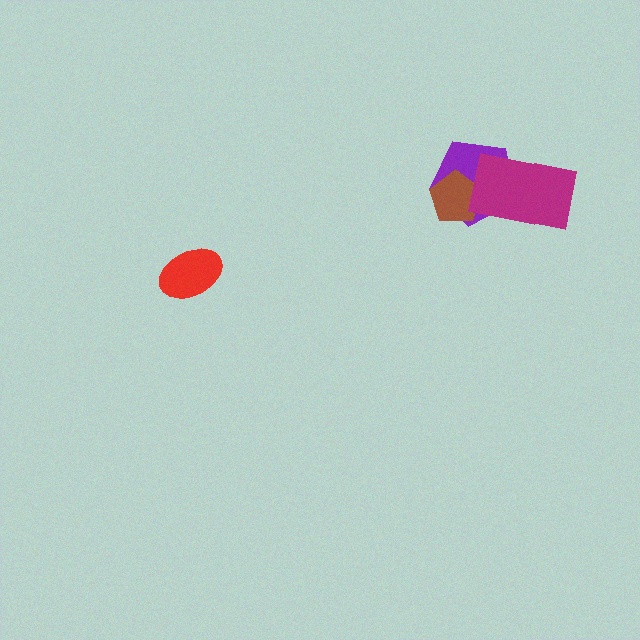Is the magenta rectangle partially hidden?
No, no other shape covers it.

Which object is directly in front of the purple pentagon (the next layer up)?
The brown pentagon is directly in front of the purple pentagon.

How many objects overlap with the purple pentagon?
2 objects overlap with the purple pentagon.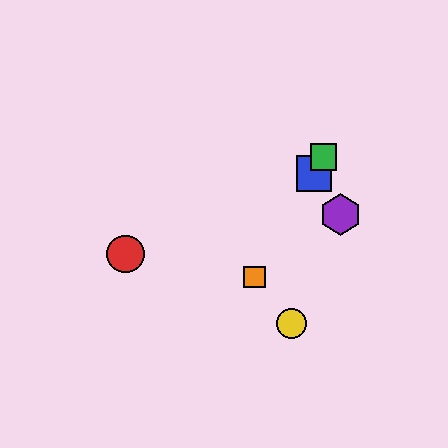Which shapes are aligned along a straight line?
The blue square, the green square, the orange square are aligned along a straight line.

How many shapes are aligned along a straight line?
3 shapes (the blue square, the green square, the orange square) are aligned along a straight line.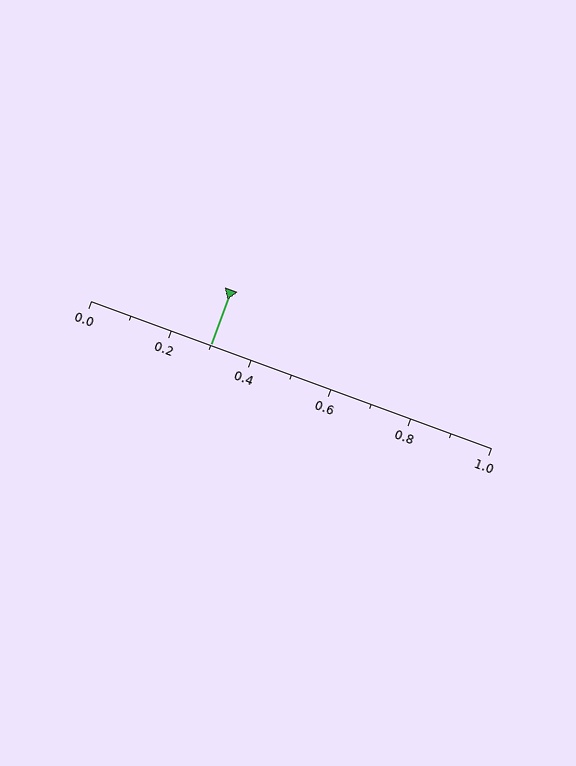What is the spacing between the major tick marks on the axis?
The major ticks are spaced 0.2 apart.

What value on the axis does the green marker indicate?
The marker indicates approximately 0.3.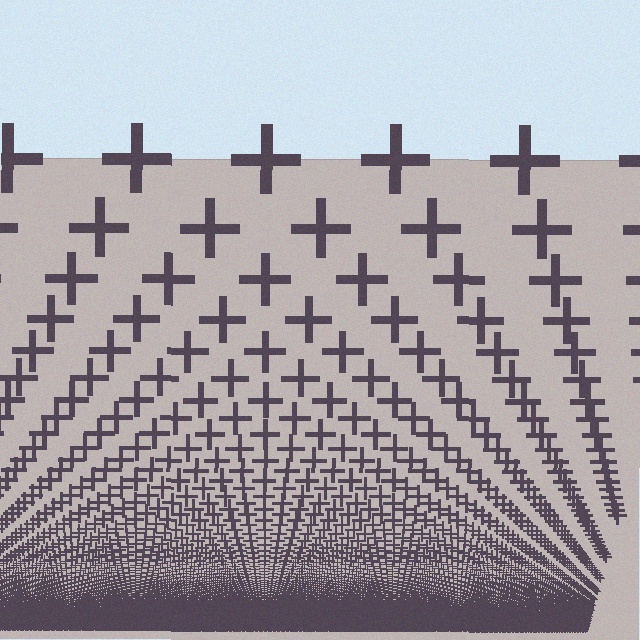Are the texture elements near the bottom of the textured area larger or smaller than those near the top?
Smaller. The gradient is inverted — elements near the bottom are smaller and denser.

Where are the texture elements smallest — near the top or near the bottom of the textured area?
Near the bottom.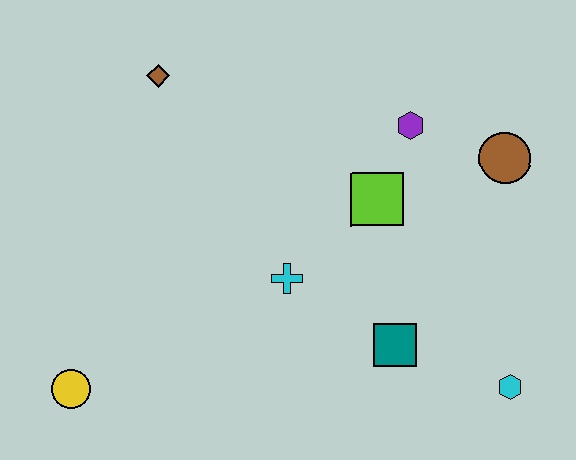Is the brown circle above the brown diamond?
No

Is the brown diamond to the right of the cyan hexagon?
No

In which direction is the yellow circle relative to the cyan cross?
The yellow circle is to the left of the cyan cross.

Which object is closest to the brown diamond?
The cyan cross is closest to the brown diamond.